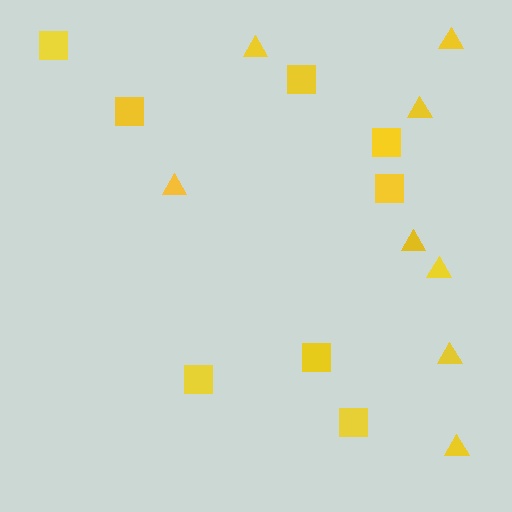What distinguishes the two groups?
There are 2 groups: one group of squares (8) and one group of triangles (8).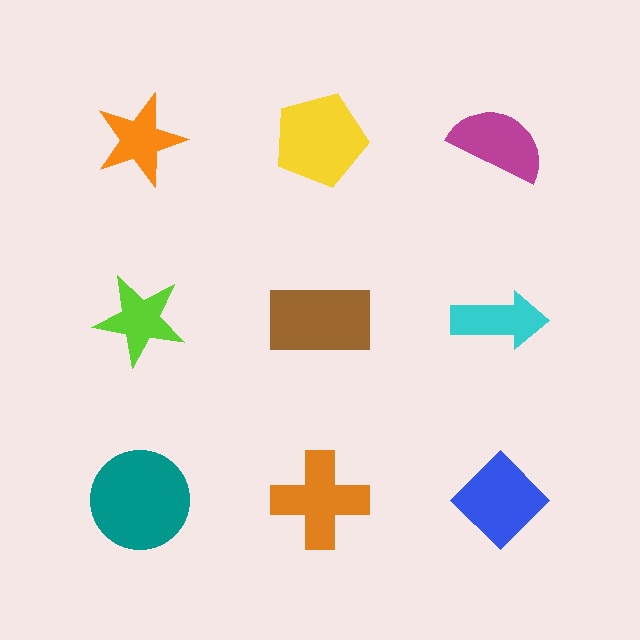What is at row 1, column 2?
A yellow pentagon.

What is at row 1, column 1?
An orange star.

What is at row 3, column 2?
An orange cross.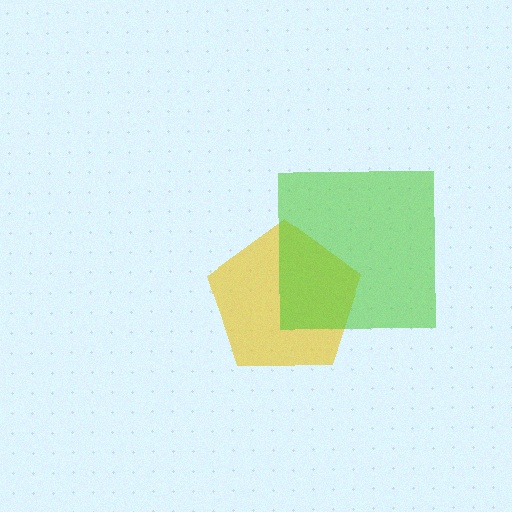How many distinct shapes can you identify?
There are 2 distinct shapes: a yellow pentagon, a lime square.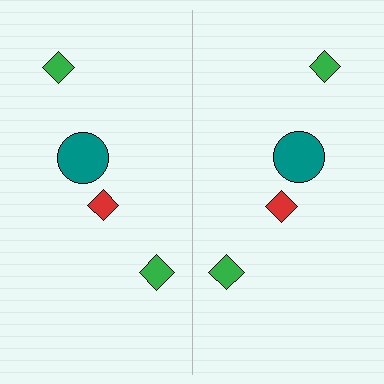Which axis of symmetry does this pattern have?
The pattern has a vertical axis of symmetry running through the center of the image.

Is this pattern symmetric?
Yes, this pattern has bilateral (reflection) symmetry.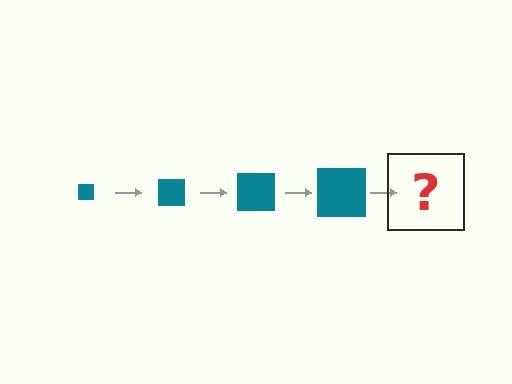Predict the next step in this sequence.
The next step is a teal square, larger than the previous one.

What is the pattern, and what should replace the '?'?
The pattern is that the square gets progressively larger each step. The '?' should be a teal square, larger than the previous one.